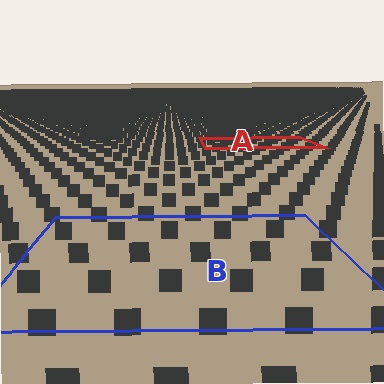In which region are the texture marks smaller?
The texture marks are smaller in region A, because it is farther away.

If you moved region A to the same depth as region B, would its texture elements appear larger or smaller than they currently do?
They would appear larger. At a closer depth, the same texture elements are projected at a bigger on-screen size.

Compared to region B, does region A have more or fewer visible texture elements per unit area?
Region A has more texture elements per unit area — they are packed more densely because it is farther away.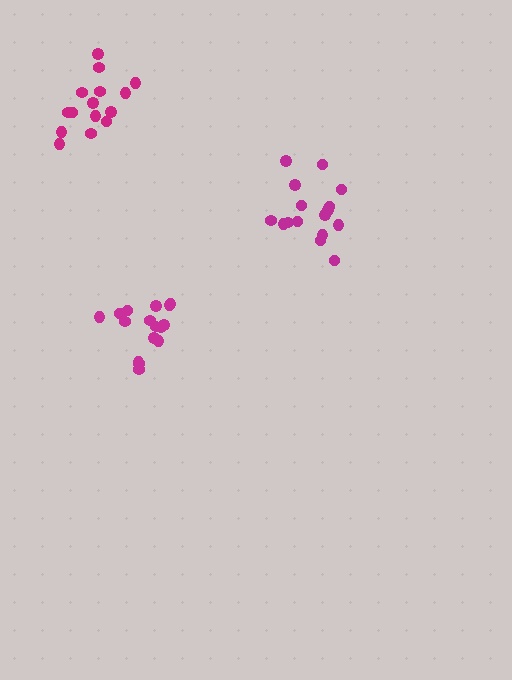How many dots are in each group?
Group 1: 15 dots, Group 2: 16 dots, Group 3: 16 dots (47 total).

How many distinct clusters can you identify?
There are 3 distinct clusters.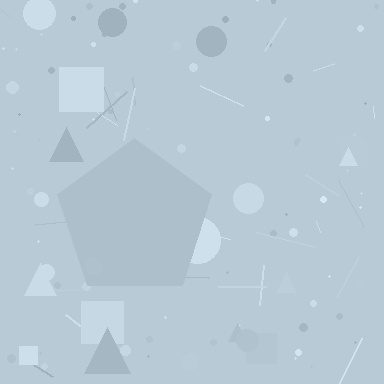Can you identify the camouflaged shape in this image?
The camouflaged shape is a pentagon.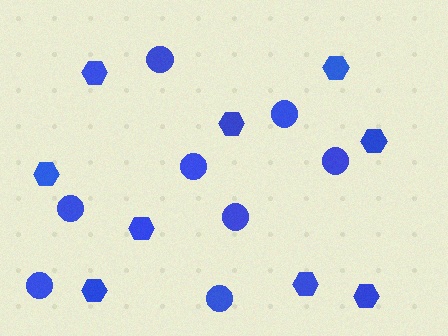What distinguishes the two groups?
There are 2 groups: one group of circles (8) and one group of hexagons (9).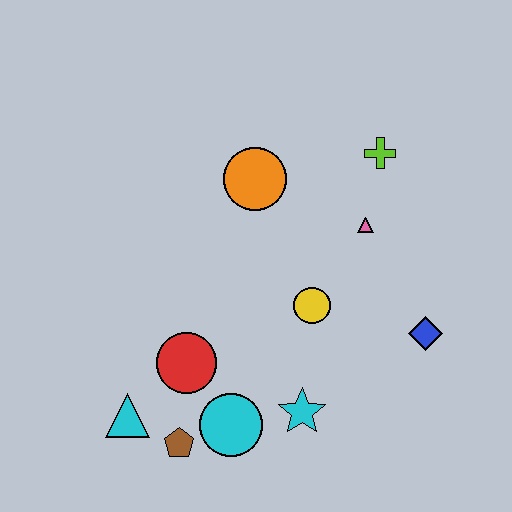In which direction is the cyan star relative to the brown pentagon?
The cyan star is to the right of the brown pentagon.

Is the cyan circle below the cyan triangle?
Yes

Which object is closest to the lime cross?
The pink triangle is closest to the lime cross.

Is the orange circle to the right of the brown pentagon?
Yes